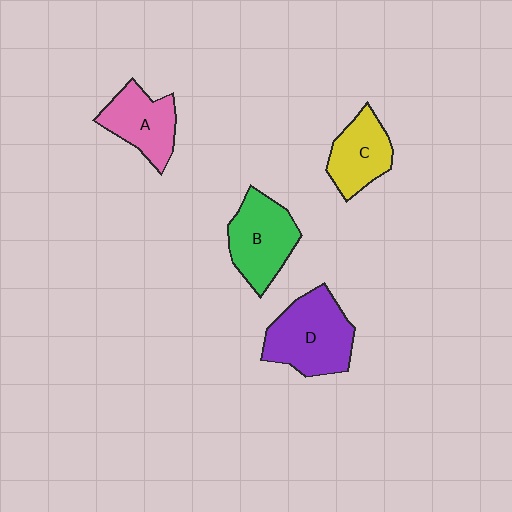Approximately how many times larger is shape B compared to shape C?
Approximately 1.3 times.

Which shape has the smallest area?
Shape C (yellow).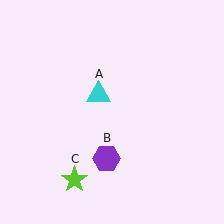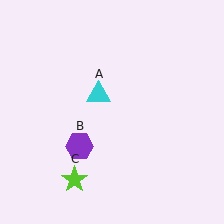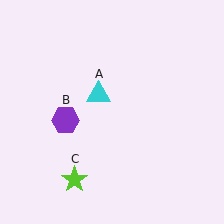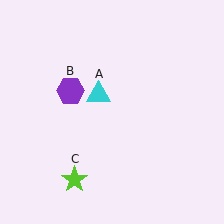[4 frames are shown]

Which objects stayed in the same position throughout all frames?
Cyan triangle (object A) and lime star (object C) remained stationary.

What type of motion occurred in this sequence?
The purple hexagon (object B) rotated clockwise around the center of the scene.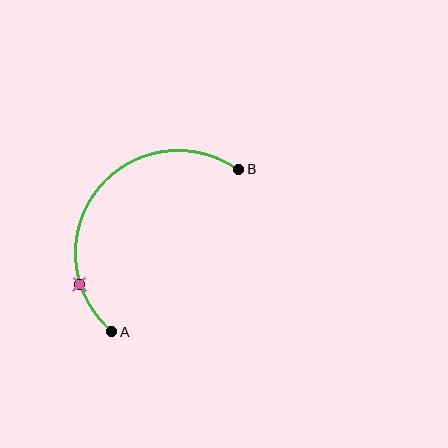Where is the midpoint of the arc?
The arc midpoint is the point on the curve farthest from the straight line joining A and B. It sits above and to the left of that line.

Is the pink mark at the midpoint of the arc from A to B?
No. The pink mark lies on the arc but is closer to endpoint A. The arc midpoint would be at the point on the curve equidistant along the arc from both A and B.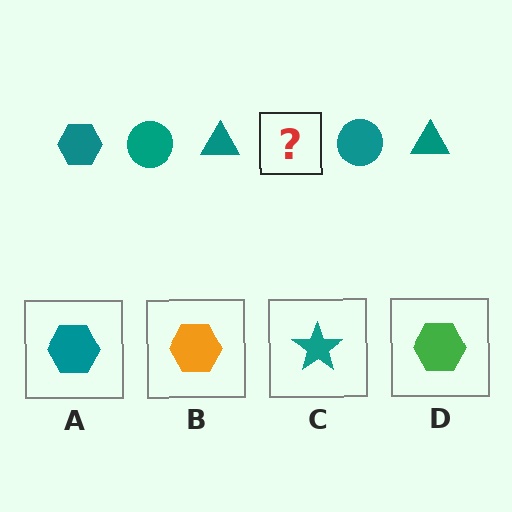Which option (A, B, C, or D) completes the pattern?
A.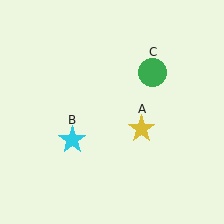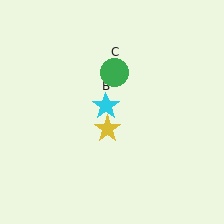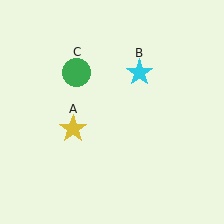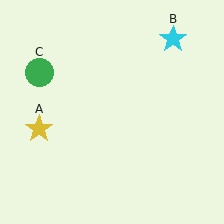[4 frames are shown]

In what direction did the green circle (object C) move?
The green circle (object C) moved left.